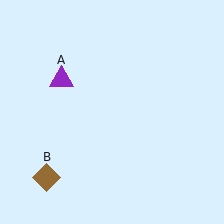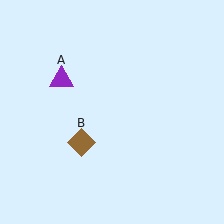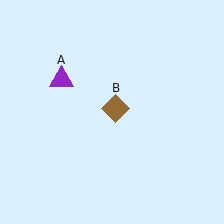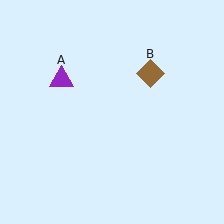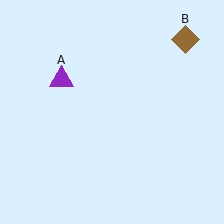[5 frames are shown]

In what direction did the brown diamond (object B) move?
The brown diamond (object B) moved up and to the right.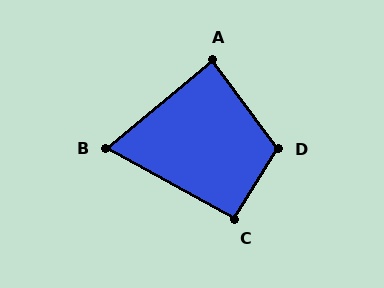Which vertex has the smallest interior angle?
B, at approximately 68 degrees.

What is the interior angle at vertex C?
Approximately 93 degrees (approximately right).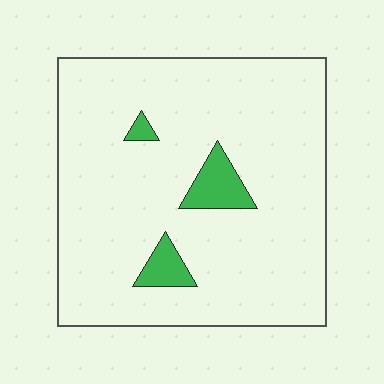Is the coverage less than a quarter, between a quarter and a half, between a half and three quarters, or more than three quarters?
Less than a quarter.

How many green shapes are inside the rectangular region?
3.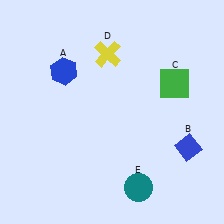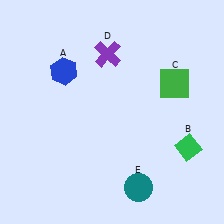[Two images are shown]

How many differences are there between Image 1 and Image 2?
There are 2 differences between the two images.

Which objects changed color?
B changed from blue to green. D changed from yellow to purple.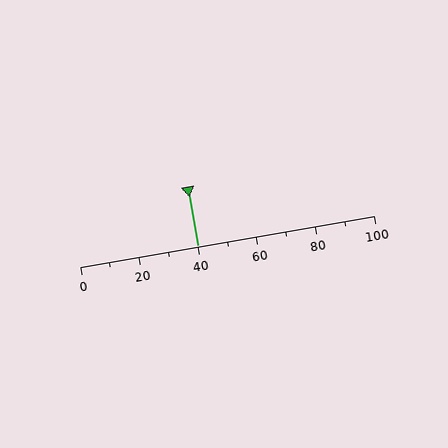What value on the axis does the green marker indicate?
The marker indicates approximately 40.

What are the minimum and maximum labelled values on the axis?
The axis runs from 0 to 100.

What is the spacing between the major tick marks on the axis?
The major ticks are spaced 20 apart.